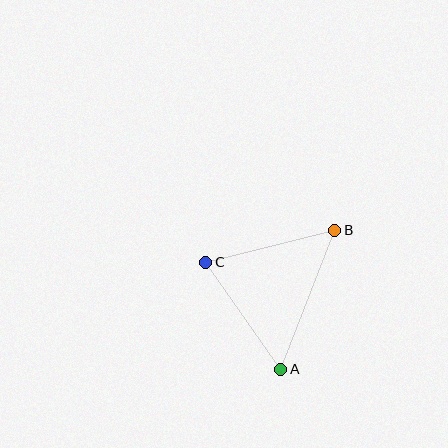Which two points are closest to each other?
Points A and C are closest to each other.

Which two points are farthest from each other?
Points A and B are farthest from each other.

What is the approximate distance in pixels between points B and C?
The distance between B and C is approximately 133 pixels.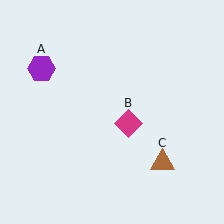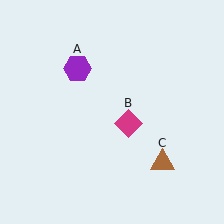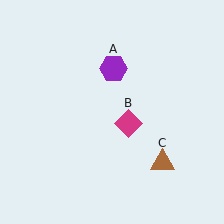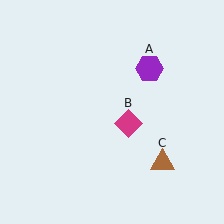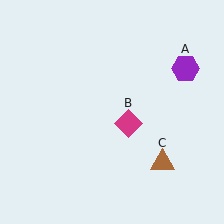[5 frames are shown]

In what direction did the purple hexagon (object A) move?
The purple hexagon (object A) moved right.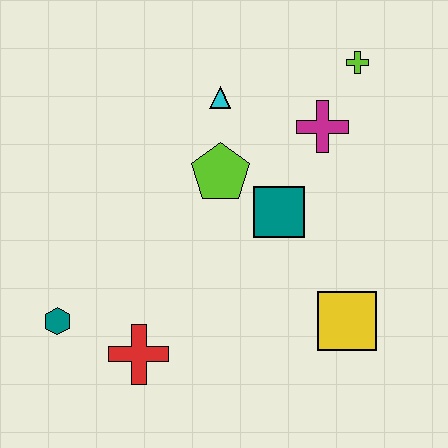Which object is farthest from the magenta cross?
The teal hexagon is farthest from the magenta cross.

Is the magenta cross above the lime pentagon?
Yes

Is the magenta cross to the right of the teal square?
Yes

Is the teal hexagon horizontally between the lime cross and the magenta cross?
No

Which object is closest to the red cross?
The teal hexagon is closest to the red cross.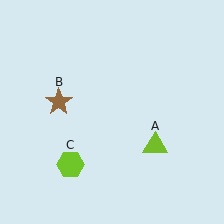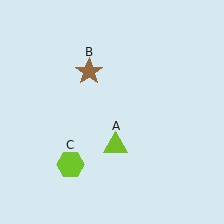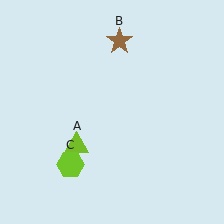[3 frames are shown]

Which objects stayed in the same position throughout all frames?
Lime hexagon (object C) remained stationary.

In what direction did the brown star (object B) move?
The brown star (object B) moved up and to the right.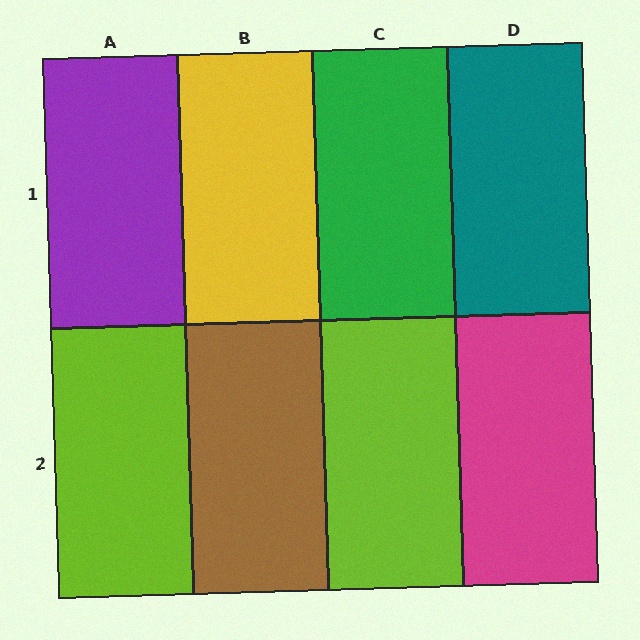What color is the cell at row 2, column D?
Magenta.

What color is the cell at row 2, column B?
Brown.